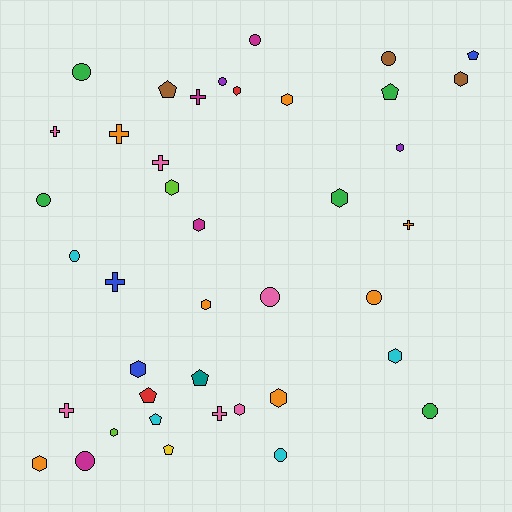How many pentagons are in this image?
There are 7 pentagons.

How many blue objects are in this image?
There are 3 blue objects.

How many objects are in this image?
There are 40 objects.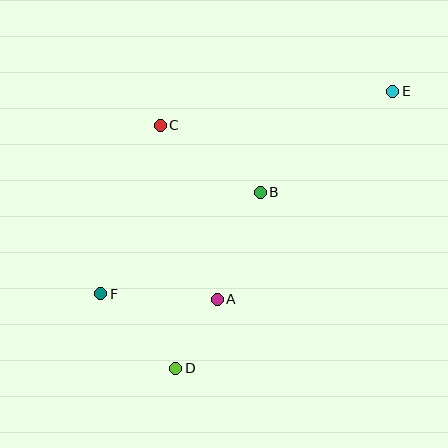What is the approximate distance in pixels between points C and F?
The distance between C and F is approximately 179 pixels.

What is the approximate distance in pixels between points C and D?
The distance between C and D is approximately 244 pixels.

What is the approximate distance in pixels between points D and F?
The distance between D and F is approximately 106 pixels.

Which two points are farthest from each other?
Points E and F are farthest from each other.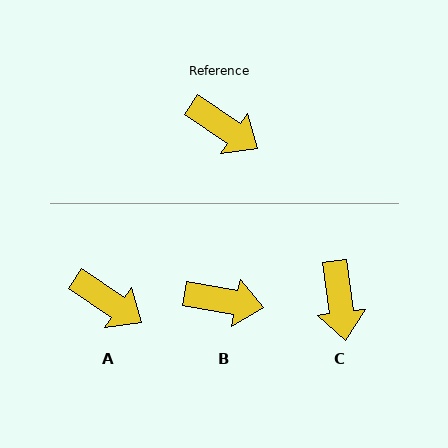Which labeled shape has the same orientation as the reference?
A.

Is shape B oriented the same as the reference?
No, it is off by about 24 degrees.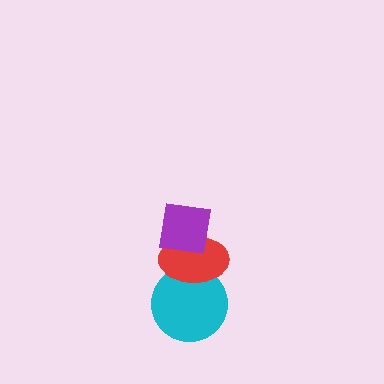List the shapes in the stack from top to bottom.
From top to bottom: the purple square, the red ellipse, the cyan circle.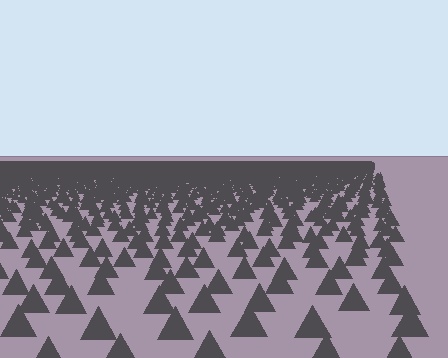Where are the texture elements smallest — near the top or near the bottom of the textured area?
Near the top.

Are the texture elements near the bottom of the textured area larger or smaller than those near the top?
Larger. Near the bottom, elements are closer to the viewer and appear at a bigger on-screen size.